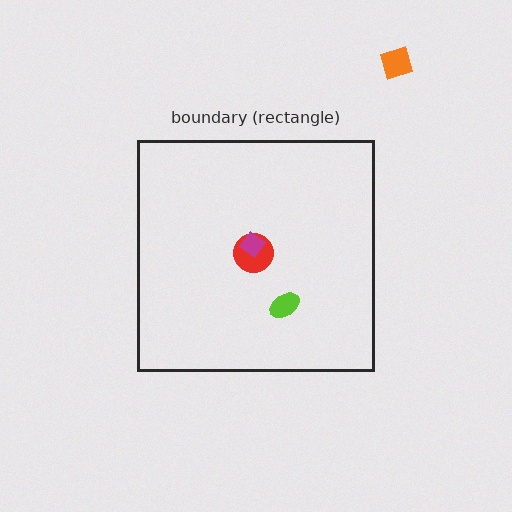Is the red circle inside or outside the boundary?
Inside.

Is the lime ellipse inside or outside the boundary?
Inside.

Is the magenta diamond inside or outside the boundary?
Inside.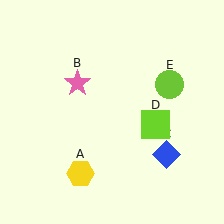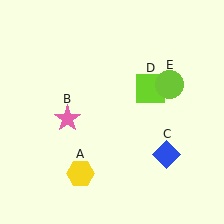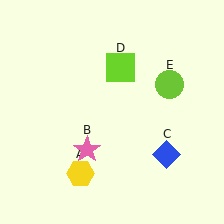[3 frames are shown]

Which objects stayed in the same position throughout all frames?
Yellow hexagon (object A) and blue diamond (object C) and lime circle (object E) remained stationary.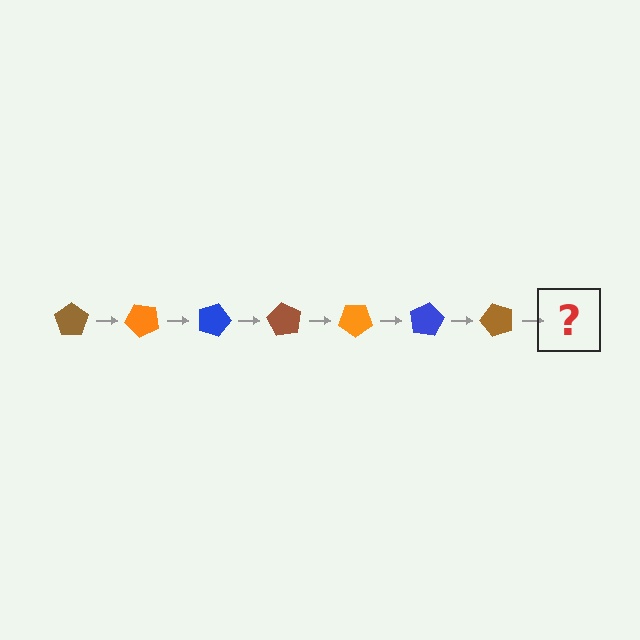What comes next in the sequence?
The next element should be an orange pentagon, rotated 315 degrees from the start.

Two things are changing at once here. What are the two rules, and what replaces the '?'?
The two rules are that it rotates 45 degrees each step and the color cycles through brown, orange, and blue. The '?' should be an orange pentagon, rotated 315 degrees from the start.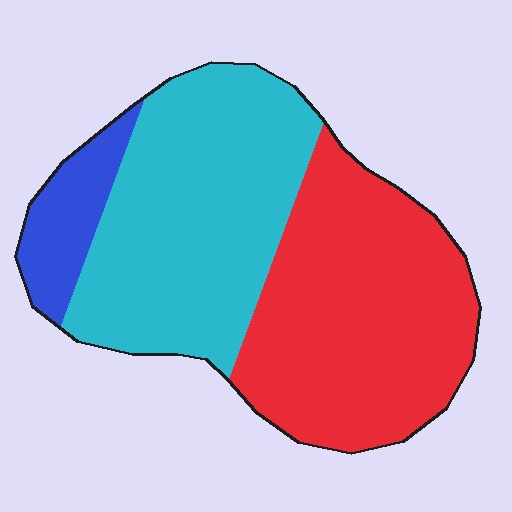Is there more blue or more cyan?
Cyan.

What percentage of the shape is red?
Red covers roughly 45% of the shape.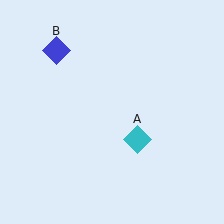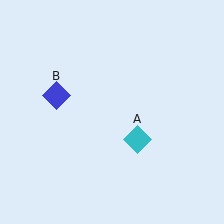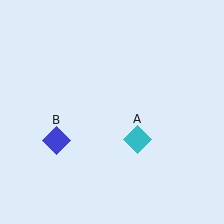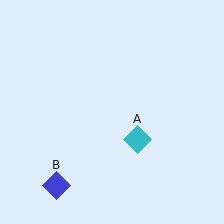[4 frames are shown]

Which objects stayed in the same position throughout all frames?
Cyan diamond (object A) remained stationary.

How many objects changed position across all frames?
1 object changed position: blue diamond (object B).